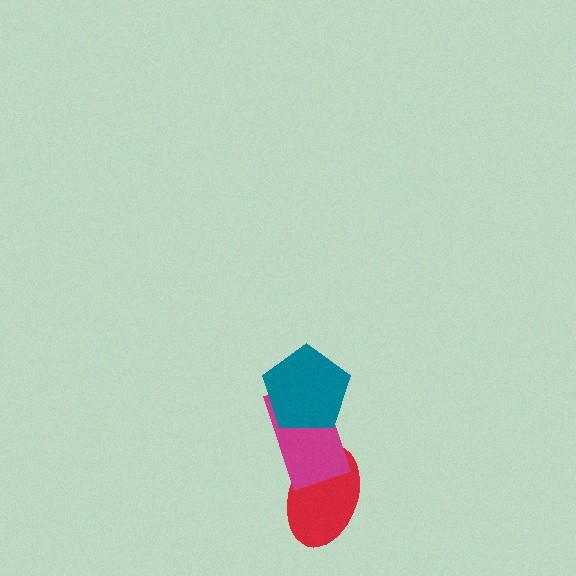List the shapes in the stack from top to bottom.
From top to bottom: the teal pentagon, the magenta rectangle, the red ellipse.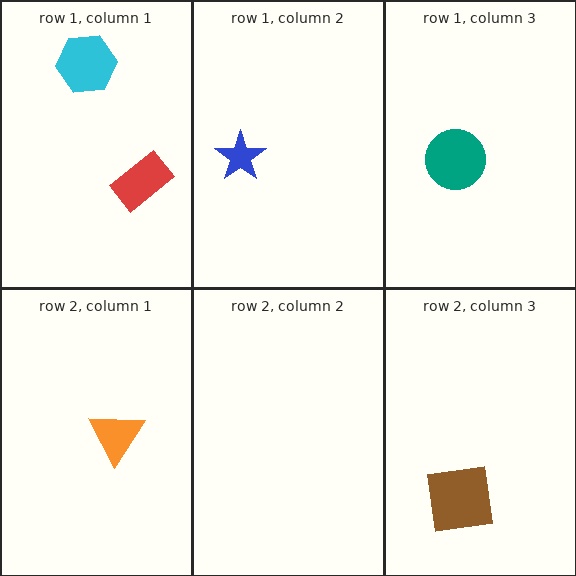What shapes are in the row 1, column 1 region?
The cyan hexagon, the red rectangle.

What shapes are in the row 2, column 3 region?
The brown square.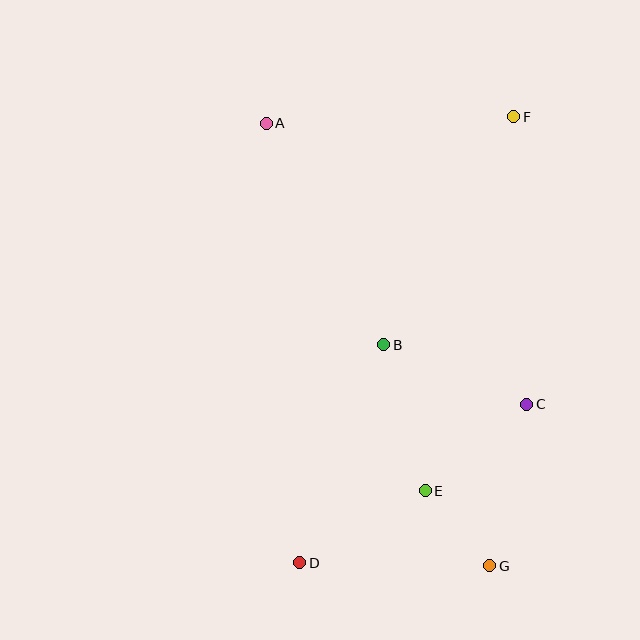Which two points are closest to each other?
Points E and G are closest to each other.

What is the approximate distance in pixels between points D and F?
The distance between D and F is approximately 495 pixels.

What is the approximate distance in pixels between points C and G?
The distance between C and G is approximately 166 pixels.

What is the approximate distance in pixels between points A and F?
The distance between A and F is approximately 247 pixels.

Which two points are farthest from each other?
Points A and G are farthest from each other.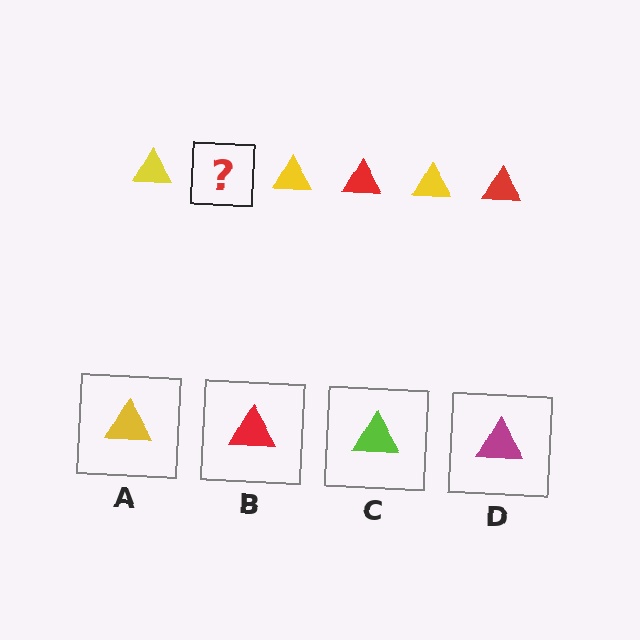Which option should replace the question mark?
Option B.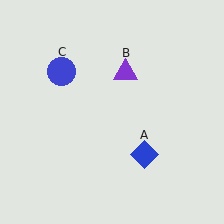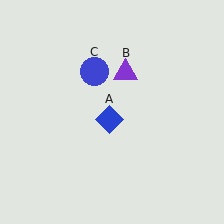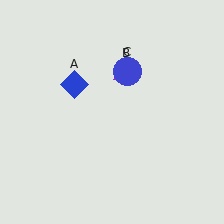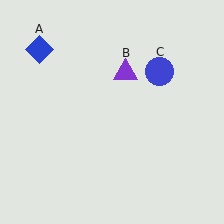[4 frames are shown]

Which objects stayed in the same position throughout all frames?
Purple triangle (object B) remained stationary.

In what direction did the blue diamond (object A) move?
The blue diamond (object A) moved up and to the left.